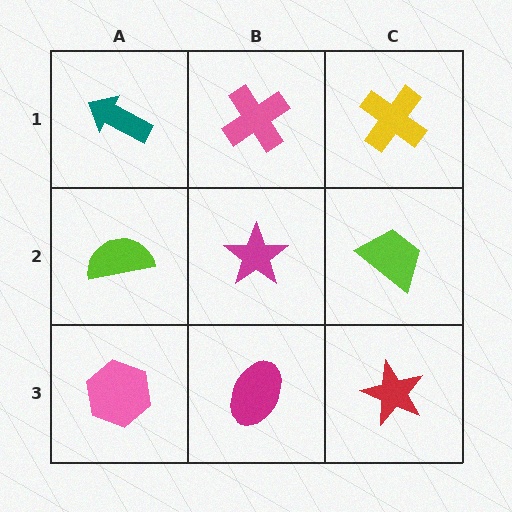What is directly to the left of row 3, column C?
A magenta ellipse.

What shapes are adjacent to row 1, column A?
A lime semicircle (row 2, column A), a pink cross (row 1, column B).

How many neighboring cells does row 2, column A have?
3.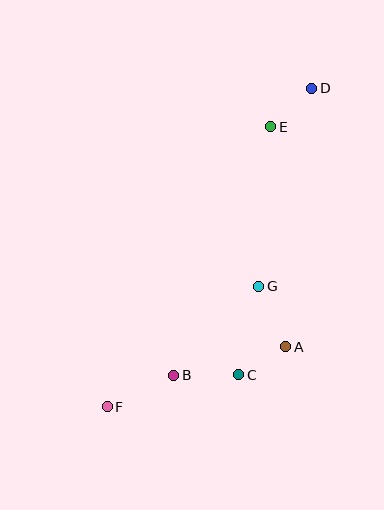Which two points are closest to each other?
Points A and C are closest to each other.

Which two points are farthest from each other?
Points D and F are farthest from each other.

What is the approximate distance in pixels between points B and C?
The distance between B and C is approximately 65 pixels.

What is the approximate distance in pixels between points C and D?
The distance between C and D is approximately 296 pixels.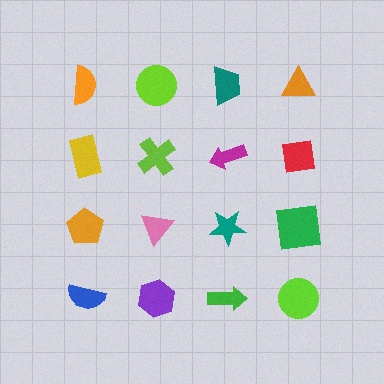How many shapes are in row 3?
4 shapes.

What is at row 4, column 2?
A purple hexagon.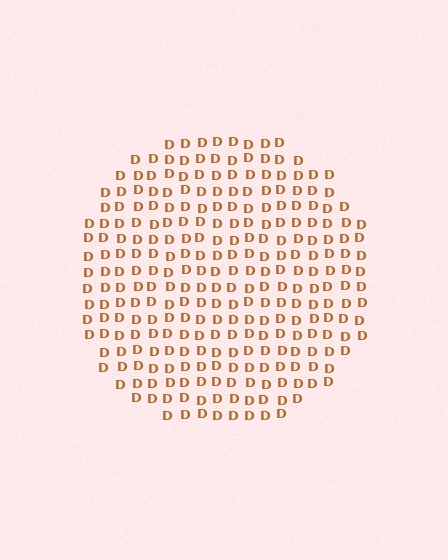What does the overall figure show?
The overall figure shows a circle.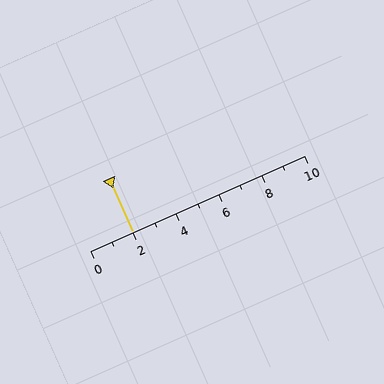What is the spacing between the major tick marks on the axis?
The major ticks are spaced 2 apart.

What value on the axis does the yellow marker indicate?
The marker indicates approximately 2.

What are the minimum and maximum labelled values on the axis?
The axis runs from 0 to 10.